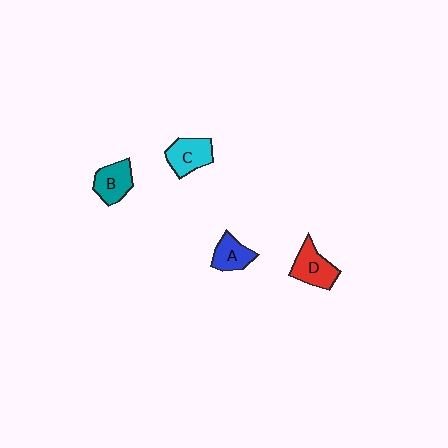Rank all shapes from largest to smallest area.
From largest to smallest: D (red), C (cyan), B (teal), A (blue).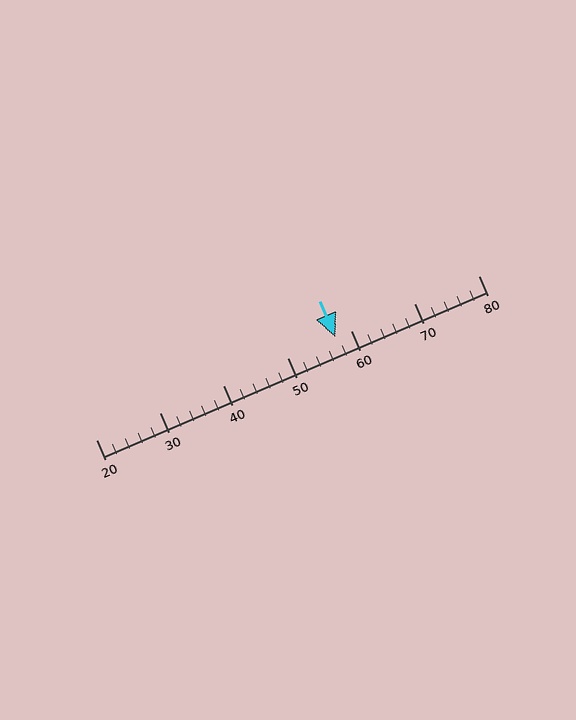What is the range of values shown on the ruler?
The ruler shows values from 20 to 80.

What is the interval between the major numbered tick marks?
The major tick marks are spaced 10 units apart.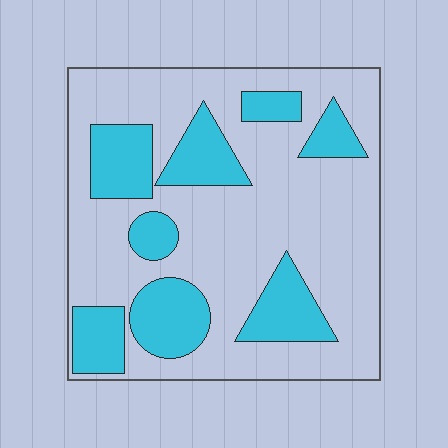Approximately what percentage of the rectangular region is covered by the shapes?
Approximately 30%.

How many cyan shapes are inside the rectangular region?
8.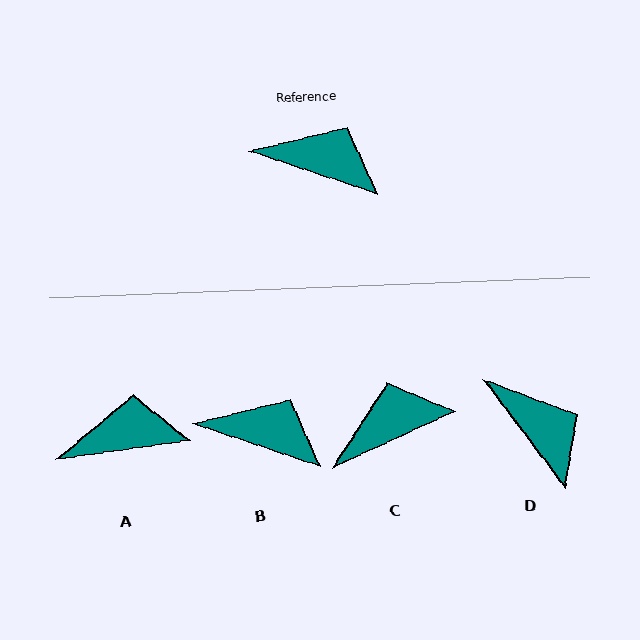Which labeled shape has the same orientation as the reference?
B.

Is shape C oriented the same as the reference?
No, it is off by about 43 degrees.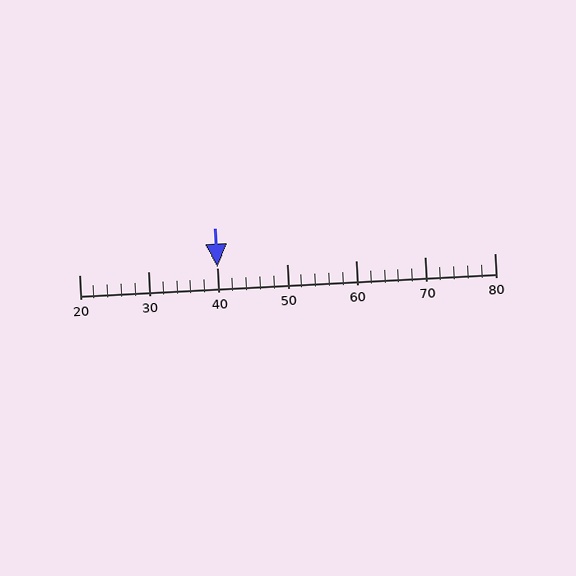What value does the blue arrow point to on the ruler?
The blue arrow points to approximately 40.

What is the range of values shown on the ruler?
The ruler shows values from 20 to 80.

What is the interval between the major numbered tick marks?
The major tick marks are spaced 10 units apart.